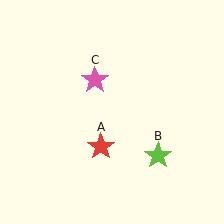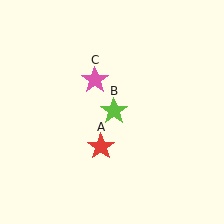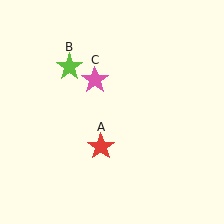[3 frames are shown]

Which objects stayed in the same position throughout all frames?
Red star (object A) and pink star (object C) remained stationary.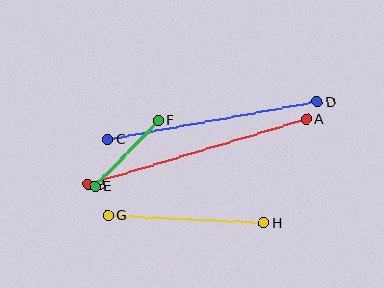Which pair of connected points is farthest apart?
Points A and B are farthest apart.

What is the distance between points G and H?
The distance is approximately 156 pixels.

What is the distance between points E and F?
The distance is approximately 92 pixels.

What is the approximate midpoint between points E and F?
The midpoint is at approximately (126, 154) pixels.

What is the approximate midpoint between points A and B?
The midpoint is at approximately (197, 152) pixels.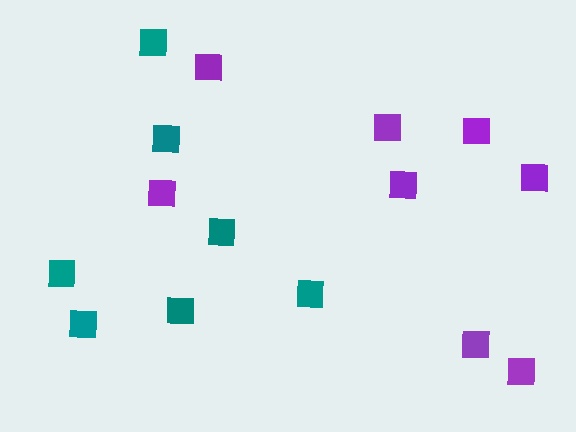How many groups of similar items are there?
There are 2 groups: one group of purple squares (8) and one group of teal squares (7).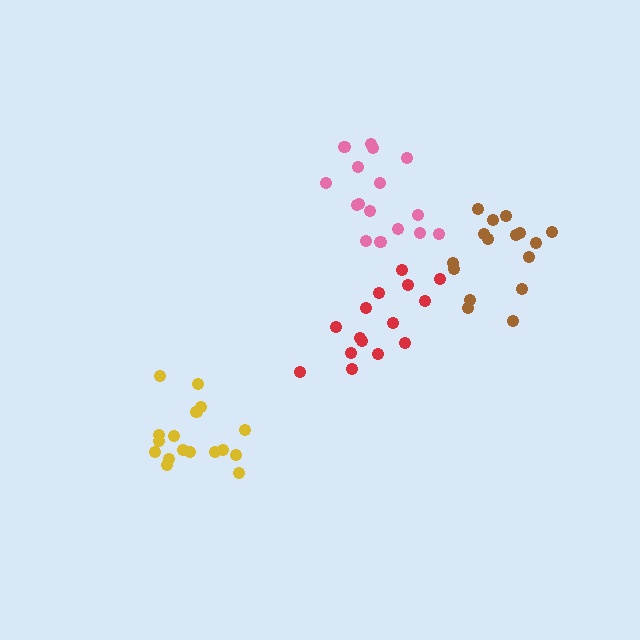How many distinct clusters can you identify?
There are 4 distinct clusters.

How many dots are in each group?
Group 1: 15 dots, Group 2: 16 dots, Group 3: 16 dots, Group 4: 17 dots (64 total).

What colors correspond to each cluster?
The clusters are colored: red, brown, pink, yellow.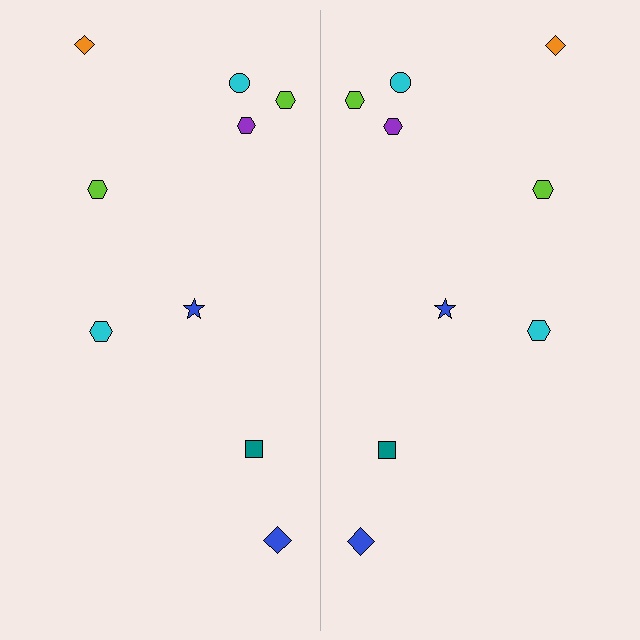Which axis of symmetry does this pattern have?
The pattern has a vertical axis of symmetry running through the center of the image.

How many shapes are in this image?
There are 18 shapes in this image.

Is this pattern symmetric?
Yes, this pattern has bilateral (reflection) symmetry.